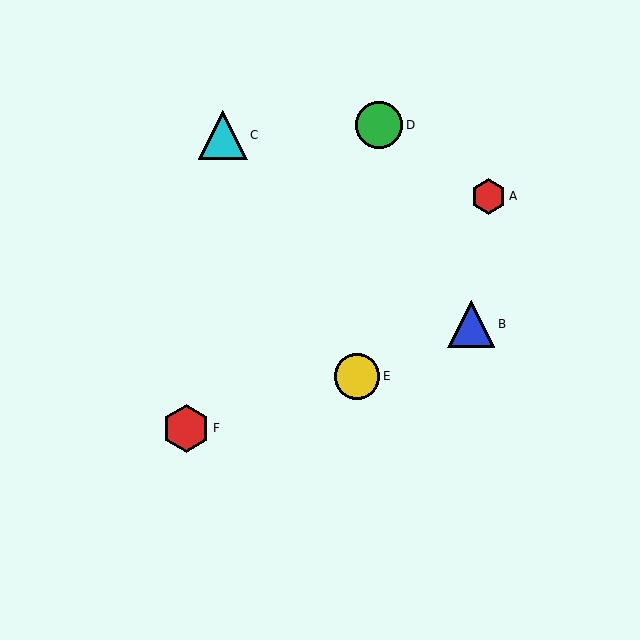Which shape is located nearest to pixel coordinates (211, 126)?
The cyan triangle (labeled C) at (223, 135) is nearest to that location.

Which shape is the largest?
The cyan triangle (labeled C) is the largest.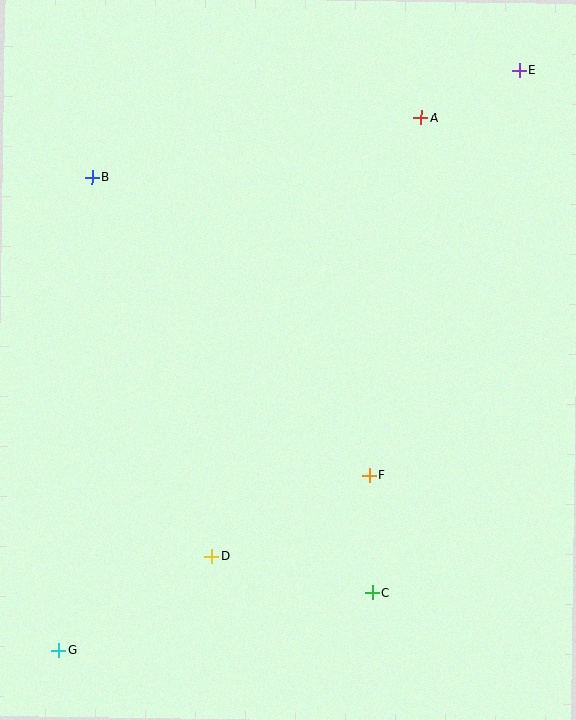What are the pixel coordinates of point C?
Point C is at (372, 593).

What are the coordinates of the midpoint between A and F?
The midpoint between A and F is at (396, 297).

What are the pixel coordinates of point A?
Point A is at (421, 118).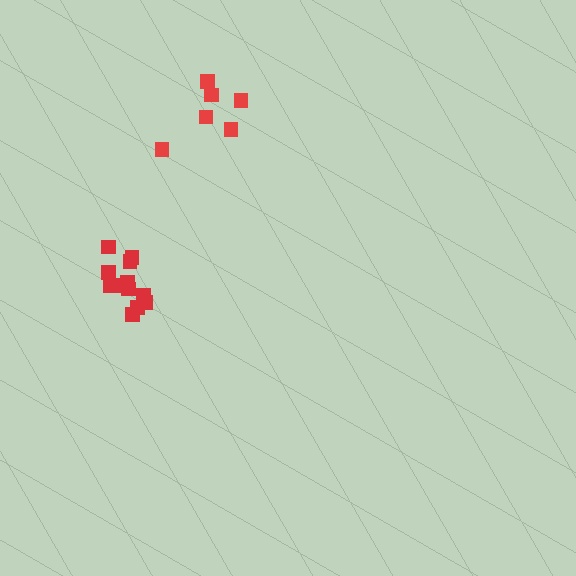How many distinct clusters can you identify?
There are 2 distinct clusters.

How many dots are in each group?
Group 1: 12 dots, Group 2: 6 dots (18 total).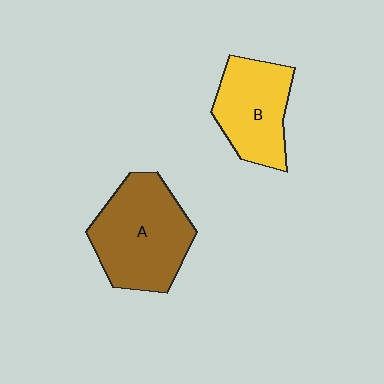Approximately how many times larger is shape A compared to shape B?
Approximately 1.3 times.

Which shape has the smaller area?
Shape B (yellow).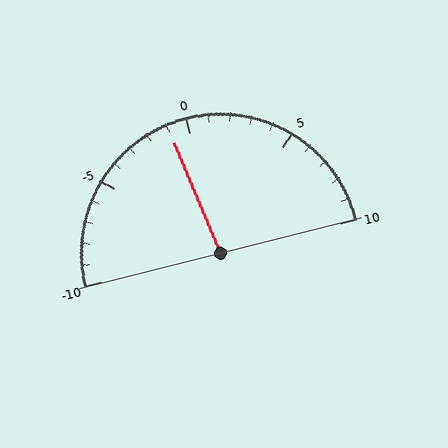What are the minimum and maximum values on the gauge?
The gauge ranges from -10 to 10.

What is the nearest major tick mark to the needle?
The nearest major tick mark is 0.